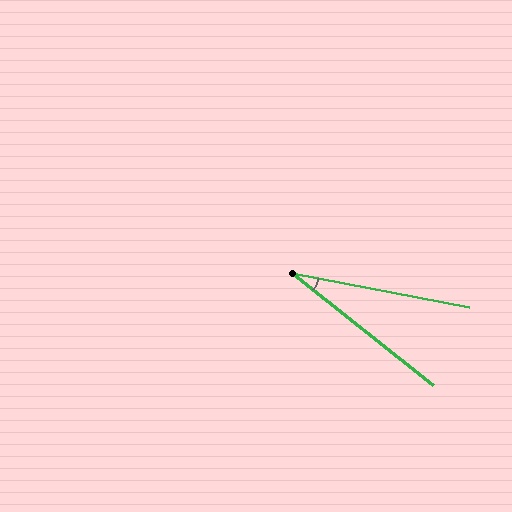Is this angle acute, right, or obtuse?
It is acute.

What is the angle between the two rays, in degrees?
Approximately 28 degrees.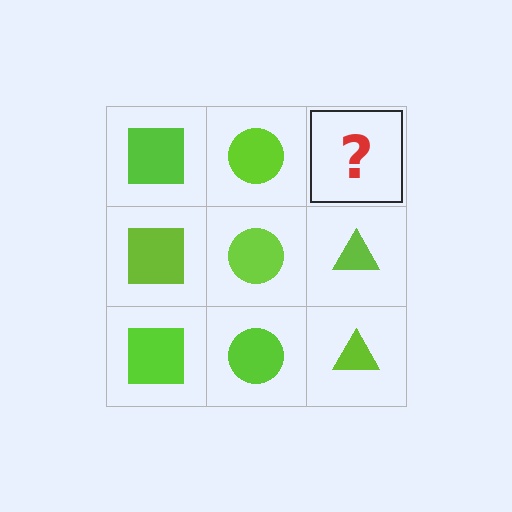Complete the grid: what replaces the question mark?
The question mark should be replaced with a lime triangle.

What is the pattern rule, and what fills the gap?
The rule is that each column has a consistent shape. The gap should be filled with a lime triangle.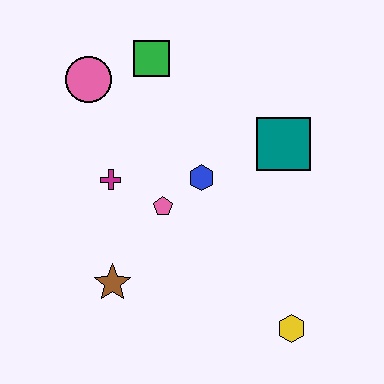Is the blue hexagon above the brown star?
Yes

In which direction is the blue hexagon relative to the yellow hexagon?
The blue hexagon is above the yellow hexagon.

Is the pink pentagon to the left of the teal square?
Yes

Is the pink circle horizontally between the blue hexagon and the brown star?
No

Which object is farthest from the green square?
The yellow hexagon is farthest from the green square.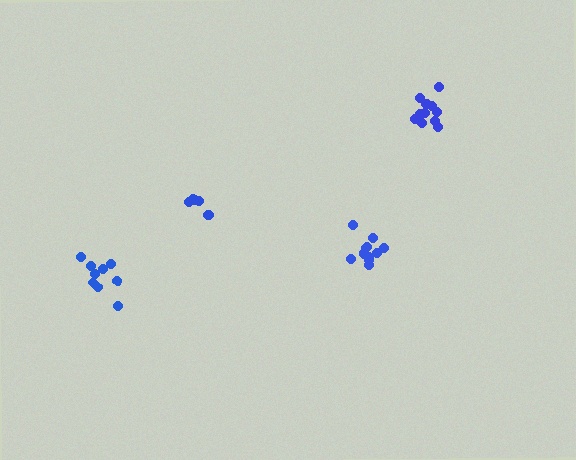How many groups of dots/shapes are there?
There are 4 groups.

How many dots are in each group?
Group 1: 9 dots, Group 2: 11 dots, Group 3: 11 dots, Group 4: 5 dots (36 total).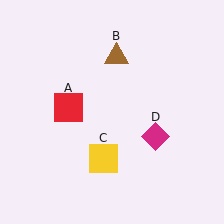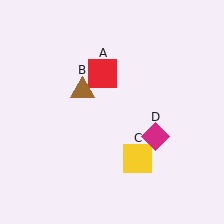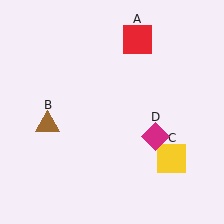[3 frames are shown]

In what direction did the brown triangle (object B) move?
The brown triangle (object B) moved down and to the left.